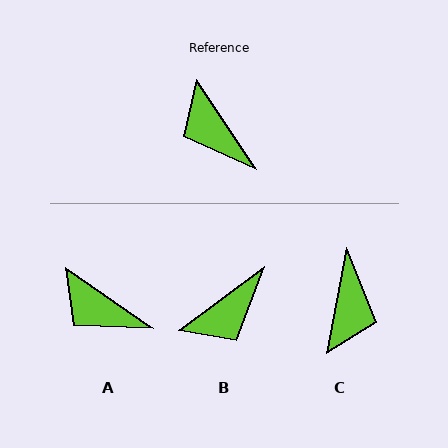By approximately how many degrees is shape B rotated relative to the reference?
Approximately 93 degrees counter-clockwise.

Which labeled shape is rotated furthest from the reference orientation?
C, about 135 degrees away.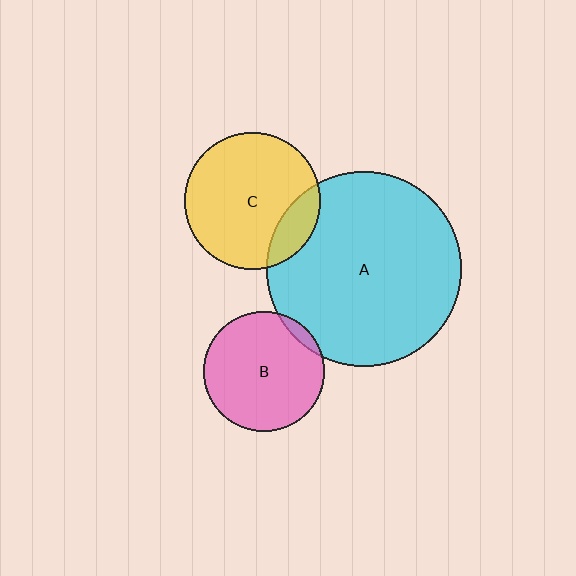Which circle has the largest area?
Circle A (cyan).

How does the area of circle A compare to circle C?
Approximately 2.0 times.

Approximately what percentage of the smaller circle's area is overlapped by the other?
Approximately 5%.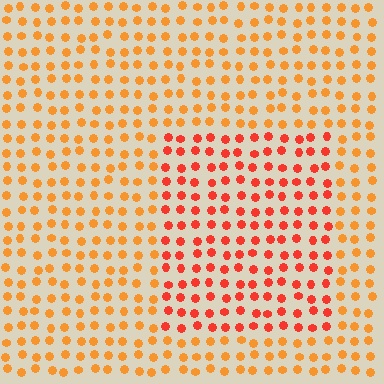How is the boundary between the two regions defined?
The boundary is defined purely by a slight shift in hue (about 28 degrees). Spacing, size, and orientation are identical on both sides.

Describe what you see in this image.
The image is filled with small orange elements in a uniform arrangement. A rectangle-shaped region is visible where the elements are tinted to a slightly different hue, forming a subtle color boundary.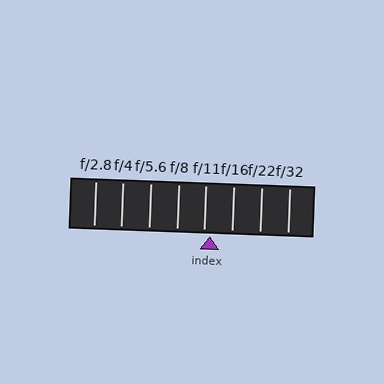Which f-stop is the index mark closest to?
The index mark is closest to f/11.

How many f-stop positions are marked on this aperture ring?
There are 8 f-stop positions marked.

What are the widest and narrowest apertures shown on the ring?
The widest aperture shown is f/2.8 and the narrowest is f/32.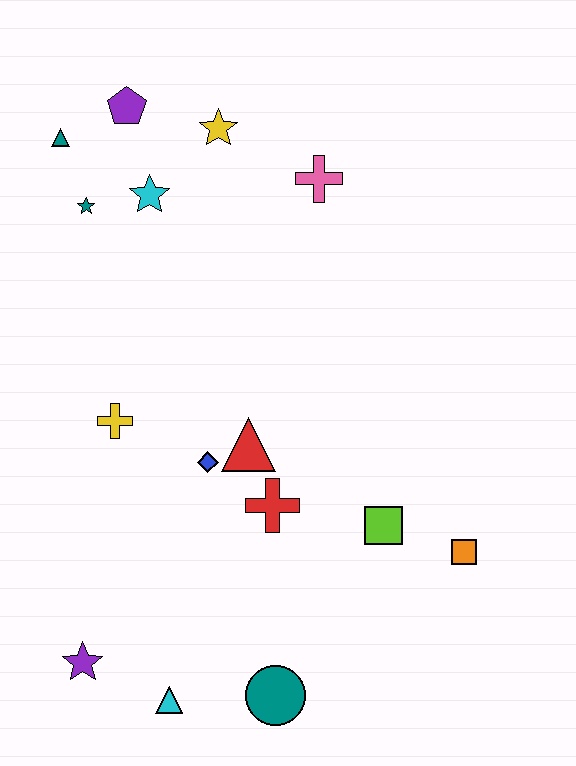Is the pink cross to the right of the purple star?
Yes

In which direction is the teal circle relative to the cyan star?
The teal circle is below the cyan star.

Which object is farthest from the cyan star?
The teal circle is farthest from the cyan star.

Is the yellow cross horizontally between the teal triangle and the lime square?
Yes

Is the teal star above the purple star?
Yes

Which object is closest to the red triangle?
The blue diamond is closest to the red triangle.